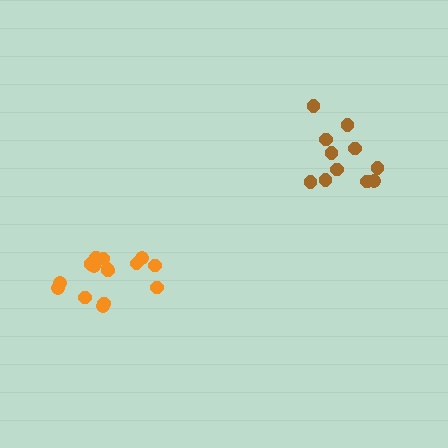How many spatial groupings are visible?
There are 2 spatial groupings.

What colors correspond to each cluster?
The clusters are colored: orange, brown.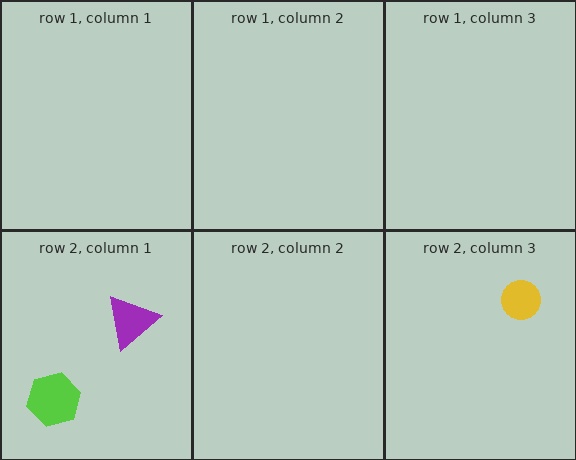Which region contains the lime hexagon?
The row 2, column 1 region.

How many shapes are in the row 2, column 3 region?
1.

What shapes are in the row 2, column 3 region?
The yellow circle.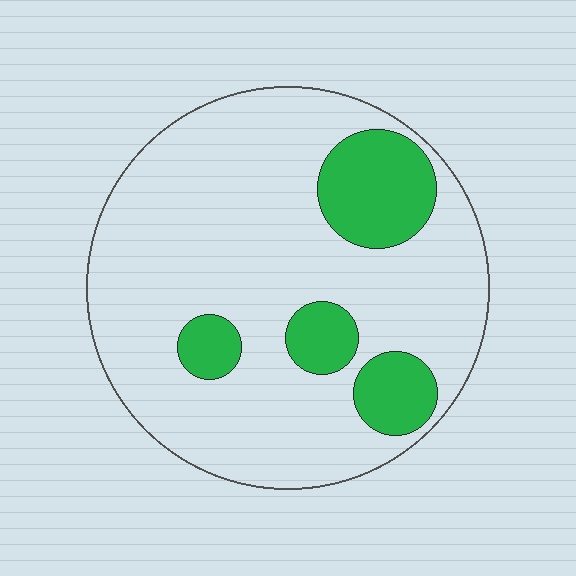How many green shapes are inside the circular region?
4.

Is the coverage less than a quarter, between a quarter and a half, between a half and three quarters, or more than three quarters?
Less than a quarter.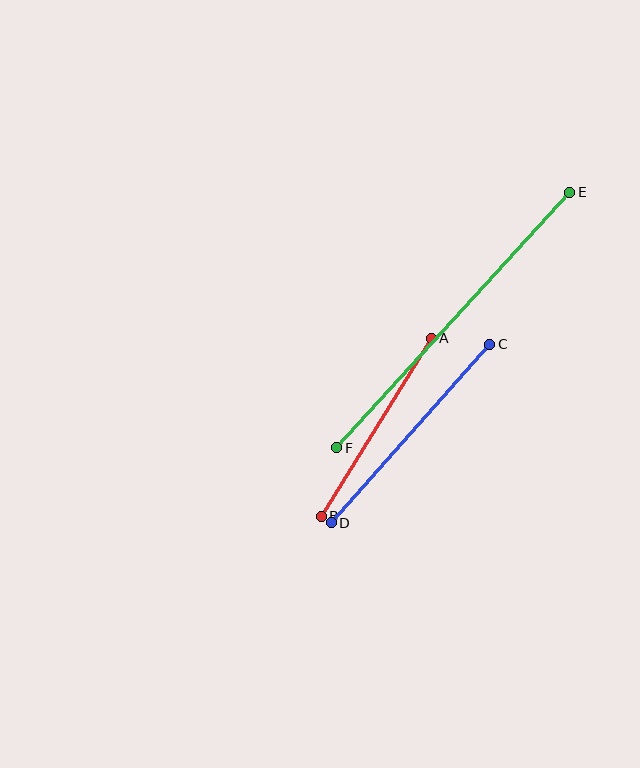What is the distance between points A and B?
The distance is approximately 210 pixels.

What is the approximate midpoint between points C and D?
The midpoint is at approximately (410, 434) pixels.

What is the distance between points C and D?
The distance is approximately 238 pixels.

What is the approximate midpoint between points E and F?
The midpoint is at approximately (453, 320) pixels.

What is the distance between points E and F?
The distance is approximately 346 pixels.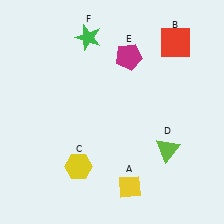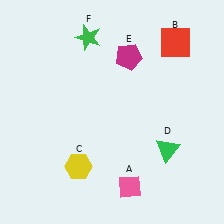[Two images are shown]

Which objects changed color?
A changed from yellow to pink. D changed from lime to green.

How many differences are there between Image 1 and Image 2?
There are 2 differences between the two images.